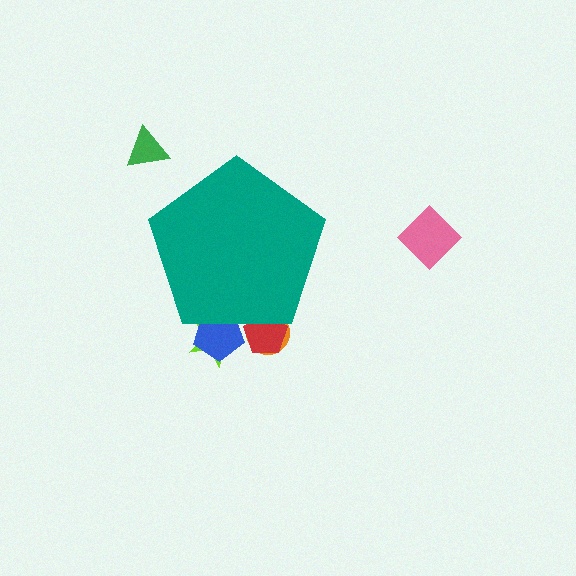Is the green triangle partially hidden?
No, the green triangle is fully visible.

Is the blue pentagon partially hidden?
Yes, the blue pentagon is partially hidden behind the teal pentagon.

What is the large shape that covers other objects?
A teal pentagon.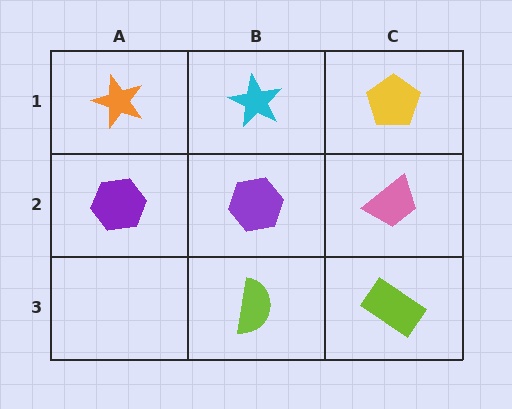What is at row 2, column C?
A pink trapezoid.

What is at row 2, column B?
A purple hexagon.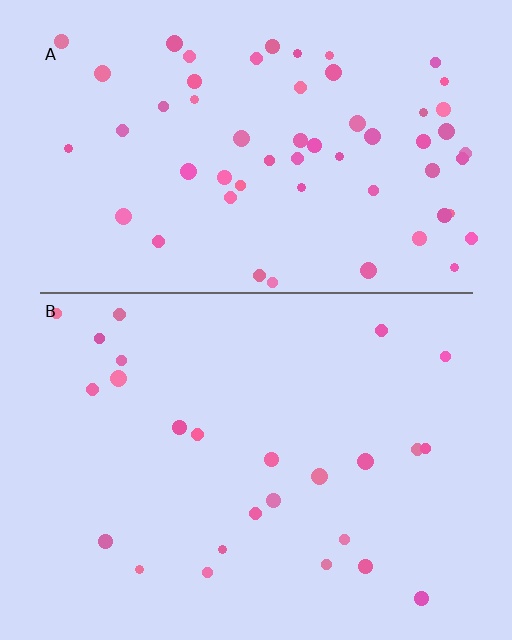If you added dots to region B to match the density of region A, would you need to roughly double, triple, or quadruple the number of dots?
Approximately double.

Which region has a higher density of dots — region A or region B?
A (the top).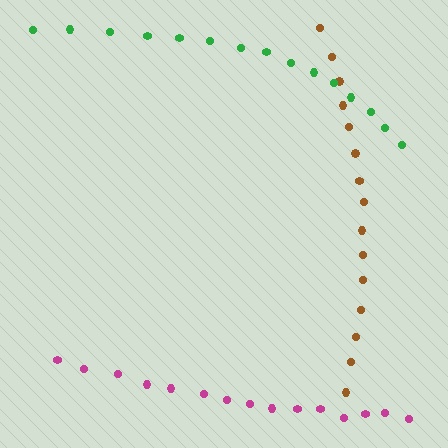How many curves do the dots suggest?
There are 3 distinct paths.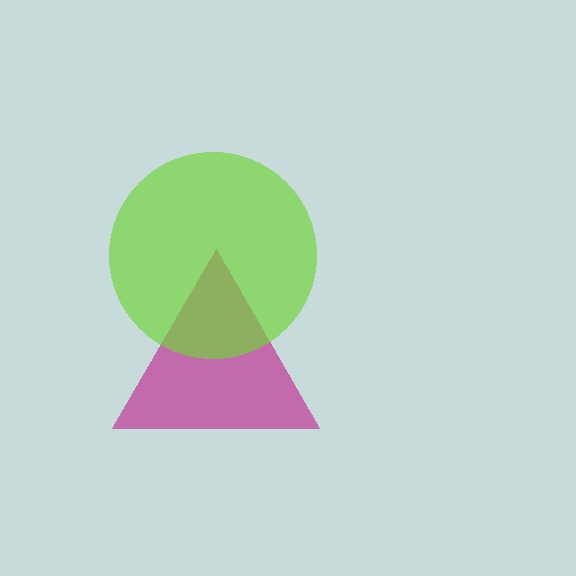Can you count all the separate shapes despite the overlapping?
Yes, there are 2 separate shapes.